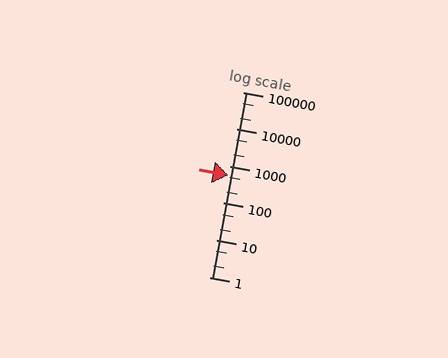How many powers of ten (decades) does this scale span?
The scale spans 5 decades, from 1 to 100000.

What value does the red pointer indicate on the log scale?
The pointer indicates approximately 550.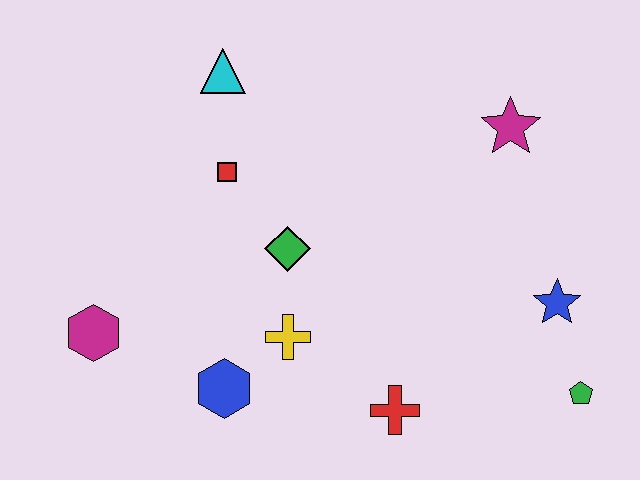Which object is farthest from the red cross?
The cyan triangle is farthest from the red cross.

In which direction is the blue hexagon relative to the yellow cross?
The blue hexagon is to the left of the yellow cross.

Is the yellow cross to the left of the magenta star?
Yes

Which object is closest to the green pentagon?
The blue star is closest to the green pentagon.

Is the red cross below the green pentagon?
Yes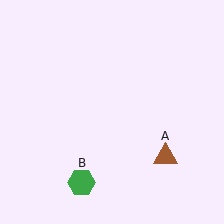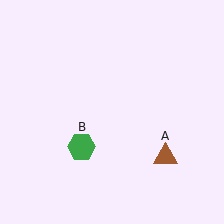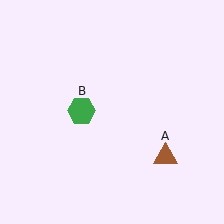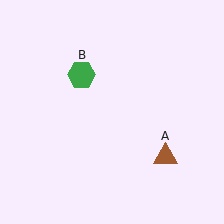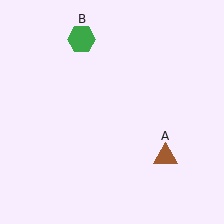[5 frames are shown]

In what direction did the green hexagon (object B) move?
The green hexagon (object B) moved up.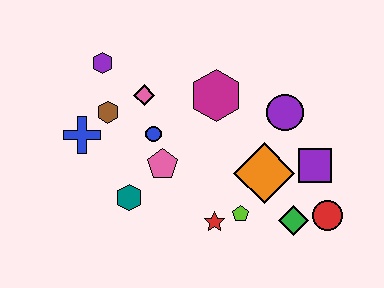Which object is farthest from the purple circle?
The blue cross is farthest from the purple circle.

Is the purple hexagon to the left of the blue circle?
Yes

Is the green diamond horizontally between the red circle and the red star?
Yes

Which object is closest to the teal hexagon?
The pink pentagon is closest to the teal hexagon.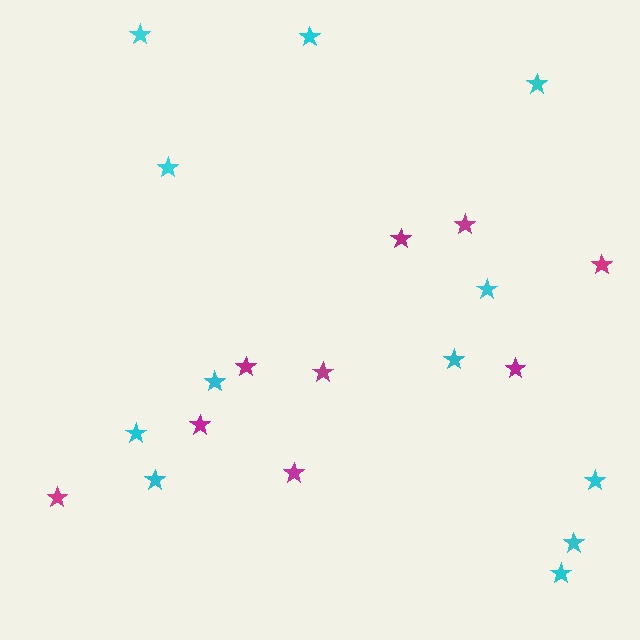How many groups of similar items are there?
There are 2 groups: one group of cyan stars (12) and one group of magenta stars (9).